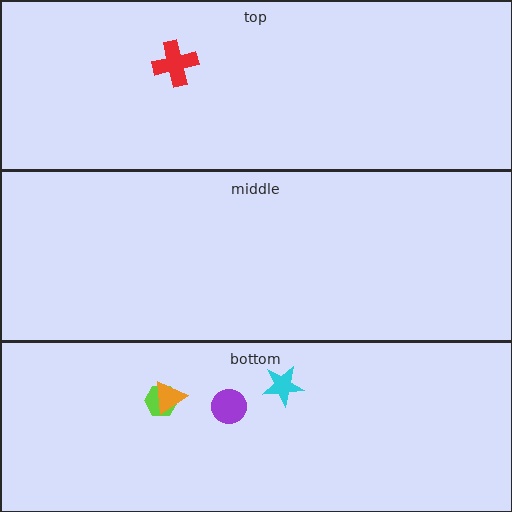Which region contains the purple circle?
The bottom region.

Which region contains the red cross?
The top region.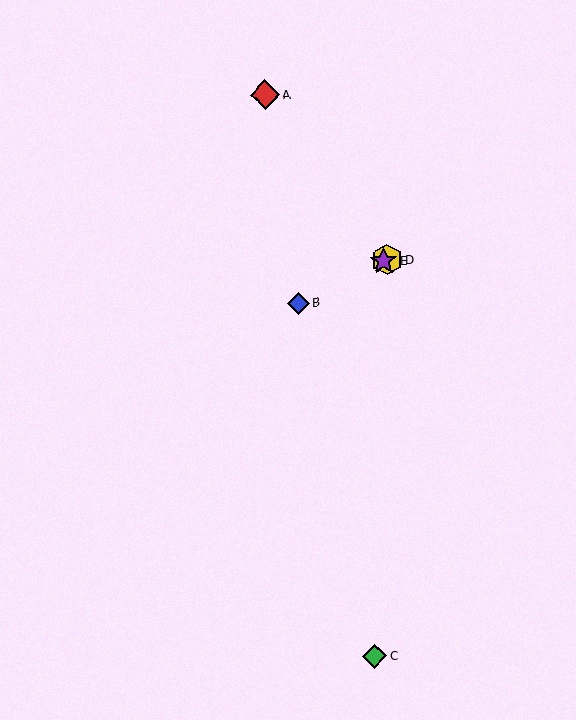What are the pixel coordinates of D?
Object D is at (387, 260).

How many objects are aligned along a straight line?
3 objects (B, D, E) are aligned along a straight line.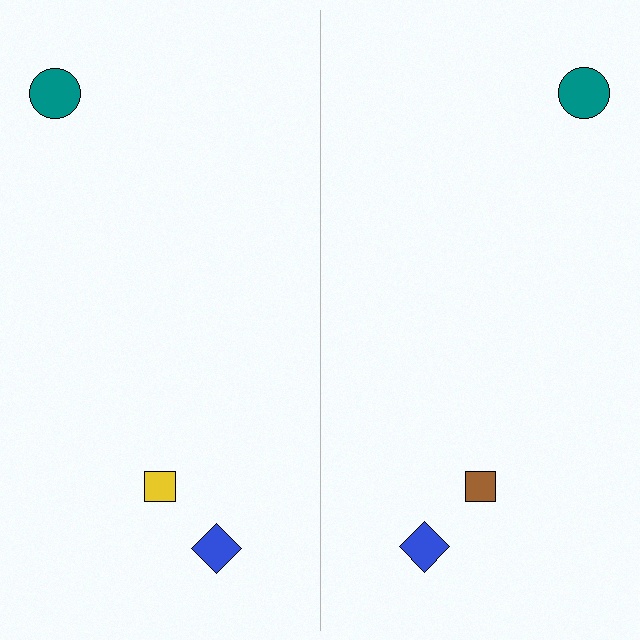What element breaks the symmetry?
The brown square on the right side breaks the symmetry — its mirror counterpart is yellow.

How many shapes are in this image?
There are 6 shapes in this image.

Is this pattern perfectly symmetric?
No, the pattern is not perfectly symmetric. The brown square on the right side breaks the symmetry — its mirror counterpart is yellow.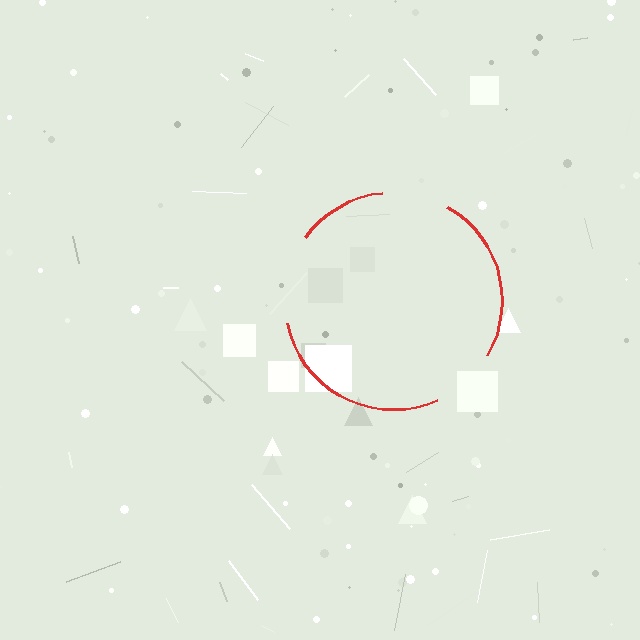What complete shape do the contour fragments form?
The contour fragments form a circle.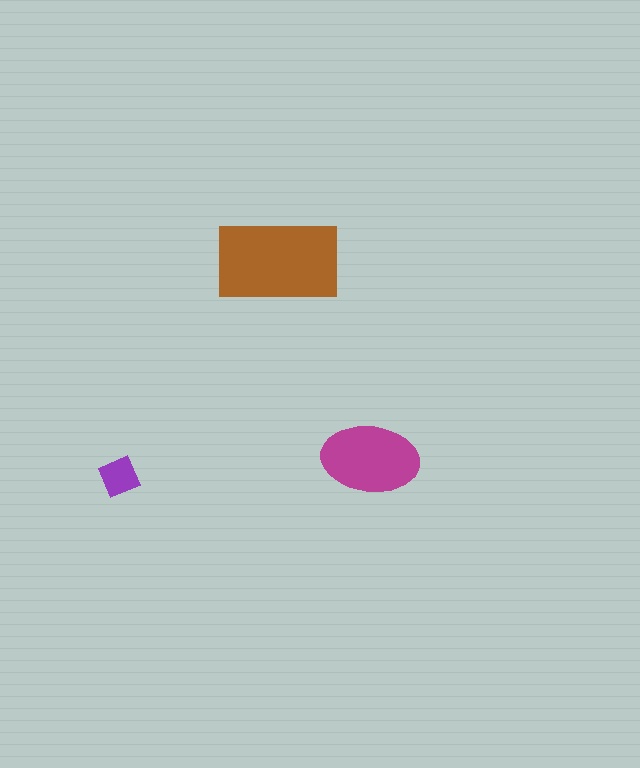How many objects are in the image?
There are 3 objects in the image.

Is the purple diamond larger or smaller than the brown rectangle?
Smaller.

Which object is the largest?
The brown rectangle.